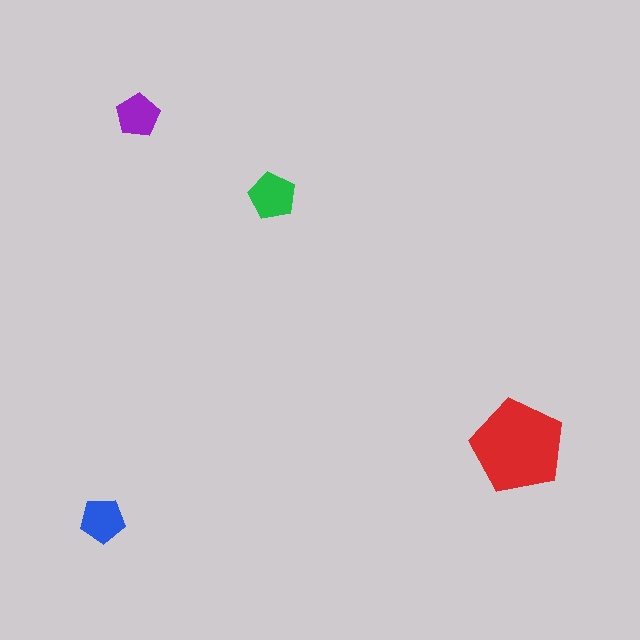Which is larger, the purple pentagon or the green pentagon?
The green one.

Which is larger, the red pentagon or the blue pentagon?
The red one.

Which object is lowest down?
The blue pentagon is bottommost.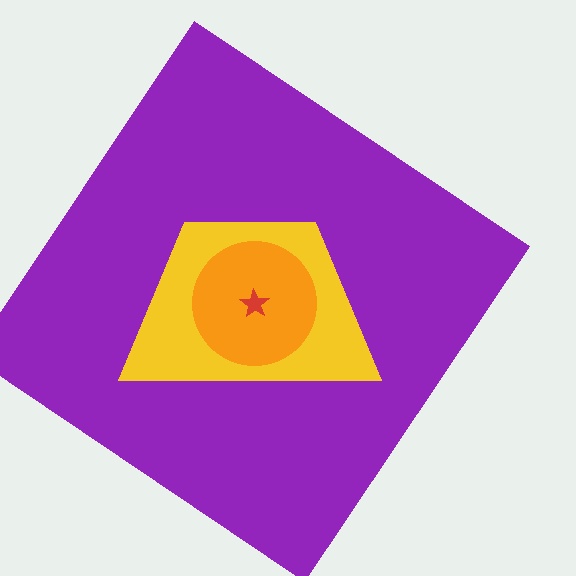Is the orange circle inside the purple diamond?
Yes.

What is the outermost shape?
The purple diamond.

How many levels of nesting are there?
4.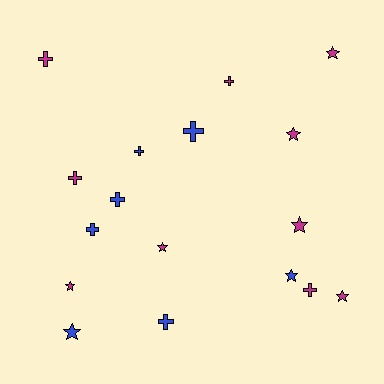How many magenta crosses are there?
There are 4 magenta crosses.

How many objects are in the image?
There are 17 objects.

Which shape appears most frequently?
Cross, with 9 objects.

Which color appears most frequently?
Magenta, with 10 objects.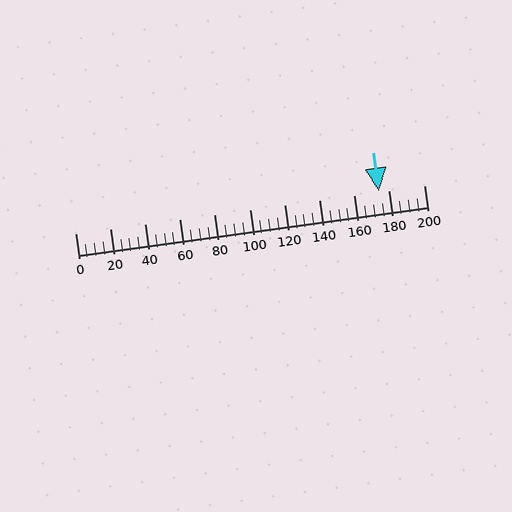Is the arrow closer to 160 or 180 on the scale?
The arrow is closer to 180.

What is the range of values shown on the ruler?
The ruler shows values from 0 to 200.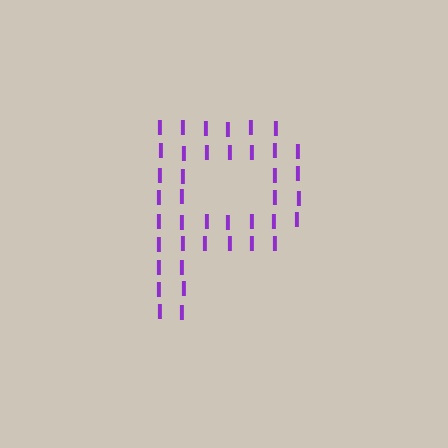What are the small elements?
The small elements are letter I's.